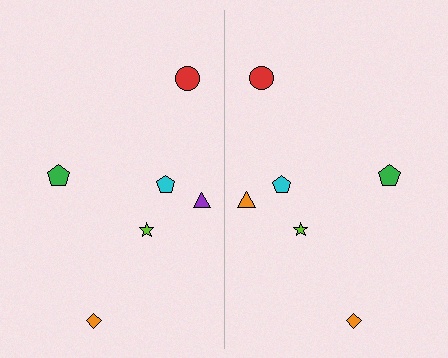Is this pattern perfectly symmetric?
No, the pattern is not perfectly symmetric. The orange triangle on the right side breaks the symmetry — its mirror counterpart is purple.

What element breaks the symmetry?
The orange triangle on the right side breaks the symmetry — its mirror counterpart is purple.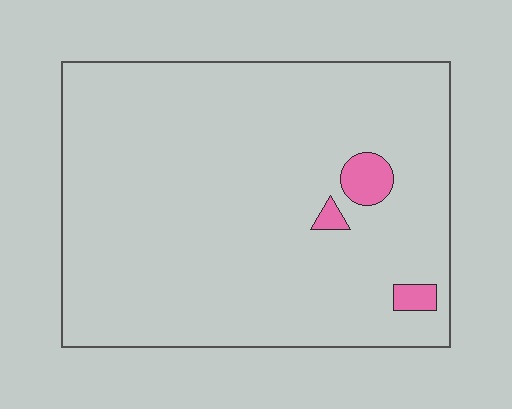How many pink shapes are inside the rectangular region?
3.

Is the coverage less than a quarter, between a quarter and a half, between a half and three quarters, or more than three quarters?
Less than a quarter.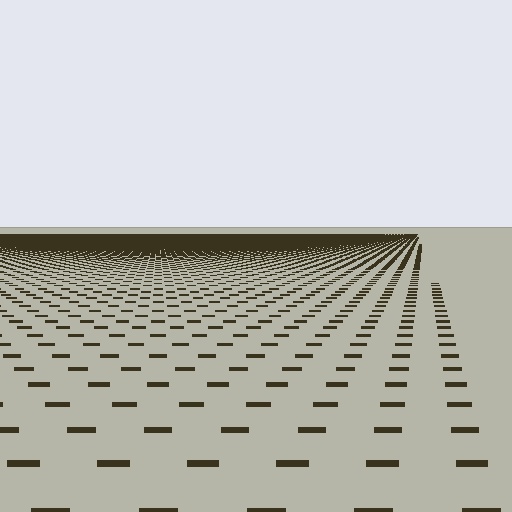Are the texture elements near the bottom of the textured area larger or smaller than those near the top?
Larger. Near the bottom, elements are closer to the viewer and appear at a bigger on-screen size.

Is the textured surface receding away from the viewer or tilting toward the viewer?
The surface is receding away from the viewer. Texture elements get smaller and denser toward the top.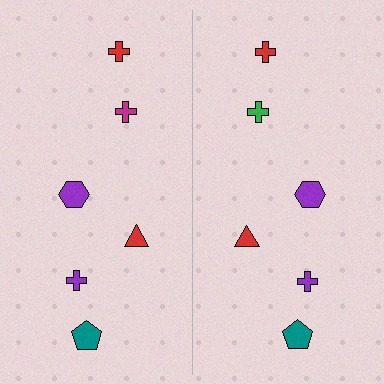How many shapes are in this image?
There are 12 shapes in this image.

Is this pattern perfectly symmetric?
No, the pattern is not perfectly symmetric. The green cross on the right side breaks the symmetry — its mirror counterpart is magenta.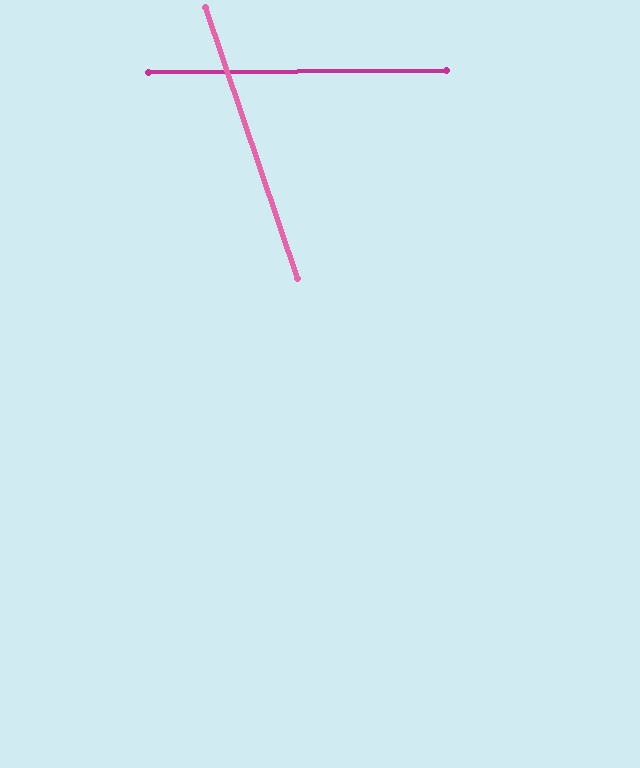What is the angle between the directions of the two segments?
Approximately 72 degrees.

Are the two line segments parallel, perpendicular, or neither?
Neither parallel nor perpendicular — they differ by about 72°.